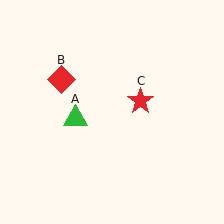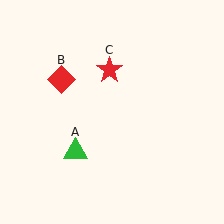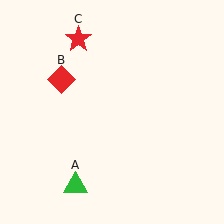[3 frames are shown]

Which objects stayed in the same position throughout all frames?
Red diamond (object B) remained stationary.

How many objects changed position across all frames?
2 objects changed position: green triangle (object A), red star (object C).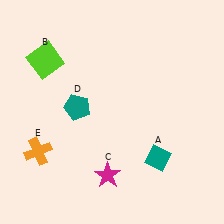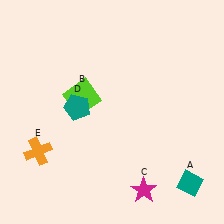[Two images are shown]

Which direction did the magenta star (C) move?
The magenta star (C) moved right.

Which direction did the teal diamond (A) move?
The teal diamond (A) moved right.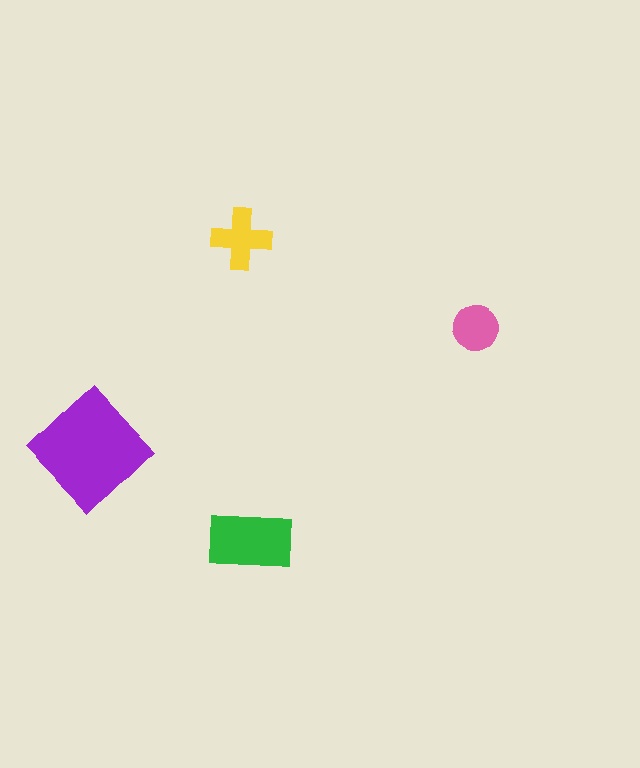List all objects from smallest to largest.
The pink circle, the yellow cross, the green rectangle, the purple diamond.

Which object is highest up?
The yellow cross is topmost.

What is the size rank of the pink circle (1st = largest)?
4th.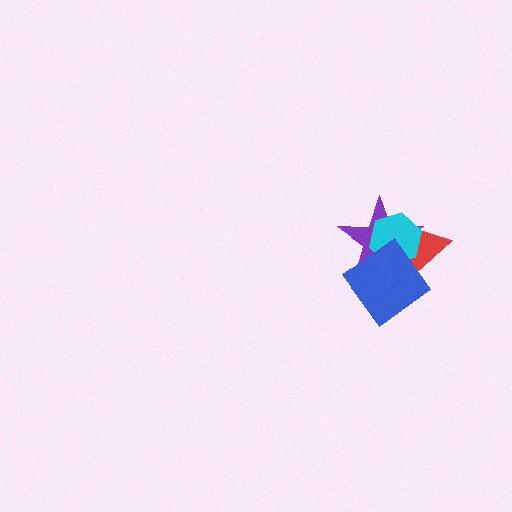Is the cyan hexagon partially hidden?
Yes, it is partially covered by another shape.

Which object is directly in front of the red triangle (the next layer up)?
The cyan hexagon is directly in front of the red triangle.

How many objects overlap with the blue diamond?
3 objects overlap with the blue diamond.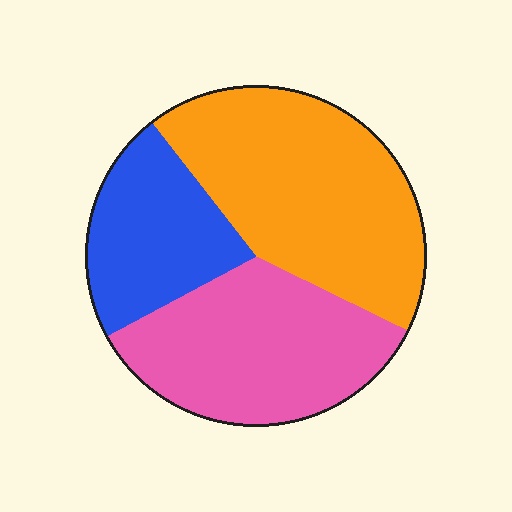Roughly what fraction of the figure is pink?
Pink covers about 35% of the figure.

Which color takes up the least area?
Blue, at roughly 20%.